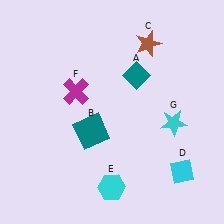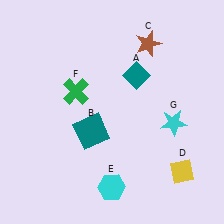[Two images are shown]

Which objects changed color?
D changed from cyan to yellow. F changed from magenta to green.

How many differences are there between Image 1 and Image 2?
There are 2 differences between the two images.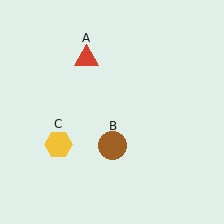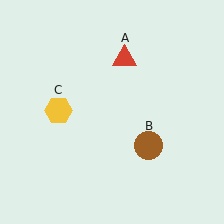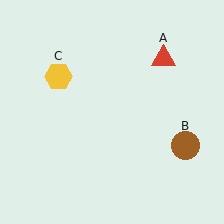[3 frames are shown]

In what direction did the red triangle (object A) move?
The red triangle (object A) moved right.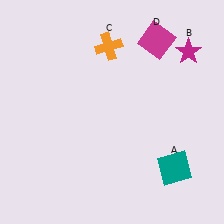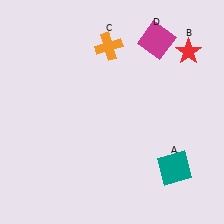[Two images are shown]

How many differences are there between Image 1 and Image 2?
There is 1 difference between the two images.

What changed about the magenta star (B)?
In Image 1, B is magenta. In Image 2, it changed to red.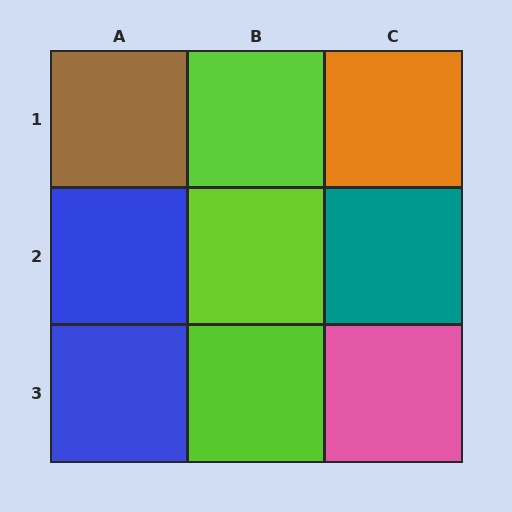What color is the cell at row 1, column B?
Lime.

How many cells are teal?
1 cell is teal.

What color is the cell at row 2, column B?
Lime.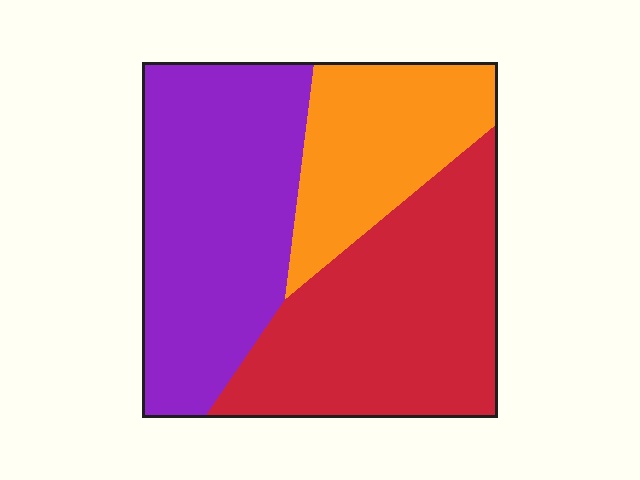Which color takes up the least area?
Orange, at roughly 20%.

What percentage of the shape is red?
Red takes up between a quarter and a half of the shape.